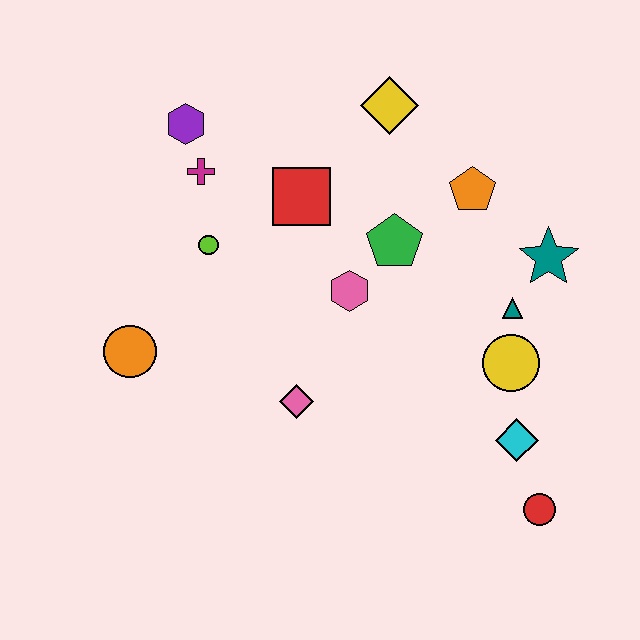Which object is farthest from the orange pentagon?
The orange circle is farthest from the orange pentagon.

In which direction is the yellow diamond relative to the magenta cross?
The yellow diamond is to the right of the magenta cross.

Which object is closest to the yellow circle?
The teal triangle is closest to the yellow circle.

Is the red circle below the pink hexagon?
Yes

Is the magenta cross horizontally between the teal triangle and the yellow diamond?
No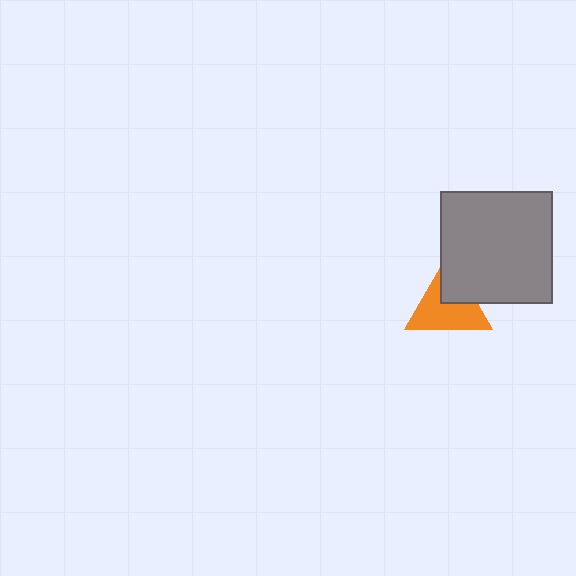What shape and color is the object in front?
The object in front is a gray square.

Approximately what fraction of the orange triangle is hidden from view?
Roughly 33% of the orange triangle is hidden behind the gray square.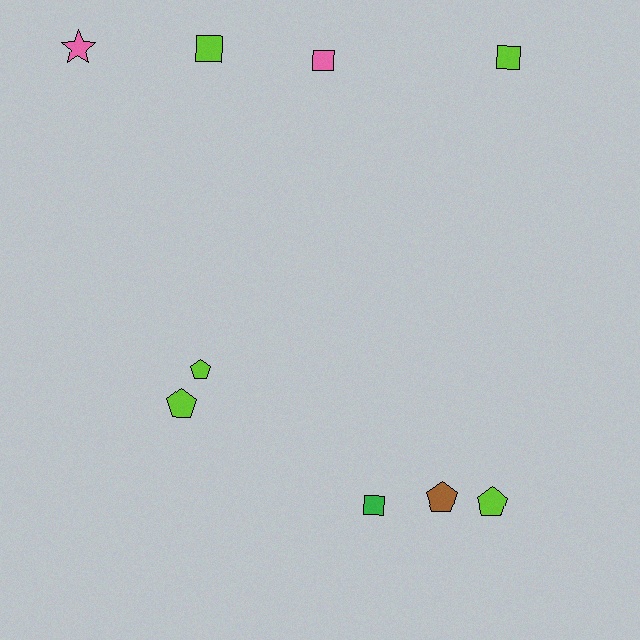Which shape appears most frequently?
Pentagon, with 4 objects.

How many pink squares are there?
There is 1 pink square.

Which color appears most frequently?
Lime, with 5 objects.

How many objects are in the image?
There are 9 objects.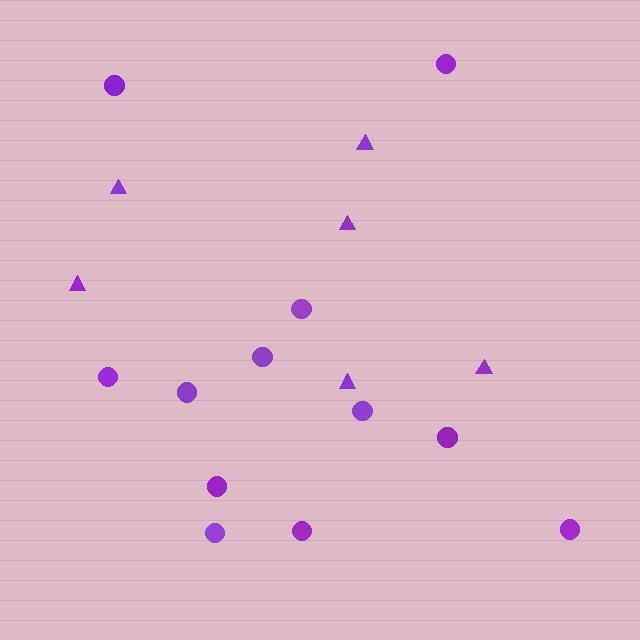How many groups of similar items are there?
There are 2 groups: one group of circles (12) and one group of triangles (6).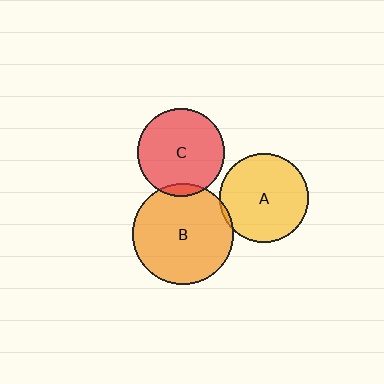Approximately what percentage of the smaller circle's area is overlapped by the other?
Approximately 5%.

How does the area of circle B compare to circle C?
Approximately 1.3 times.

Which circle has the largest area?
Circle B (orange).